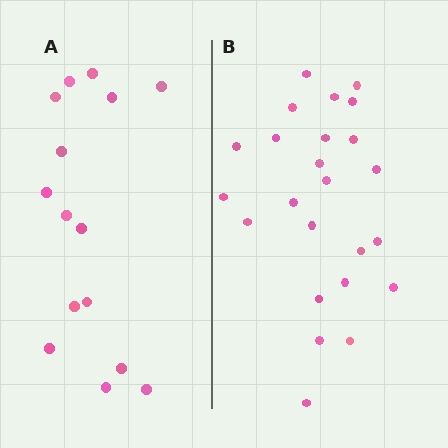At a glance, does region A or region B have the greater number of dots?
Region B (the right region) has more dots.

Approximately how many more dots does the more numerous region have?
Region B has roughly 8 or so more dots than region A.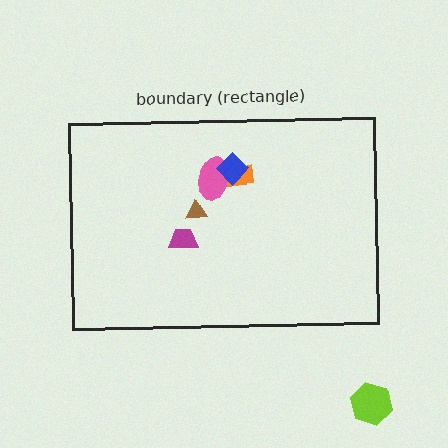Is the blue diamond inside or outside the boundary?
Inside.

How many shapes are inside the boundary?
5 inside, 1 outside.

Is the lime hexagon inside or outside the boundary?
Outside.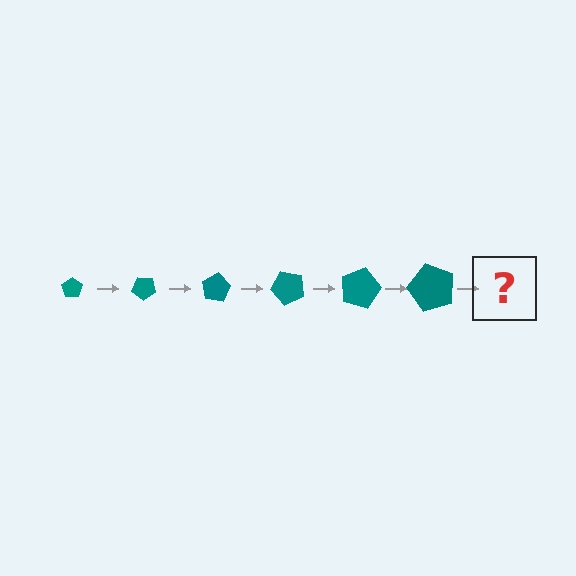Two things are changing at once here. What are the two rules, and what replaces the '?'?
The two rules are that the pentagon grows larger each step and it rotates 40 degrees each step. The '?' should be a pentagon, larger than the previous one and rotated 240 degrees from the start.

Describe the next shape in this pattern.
It should be a pentagon, larger than the previous one and rotated 240 degrees from the start.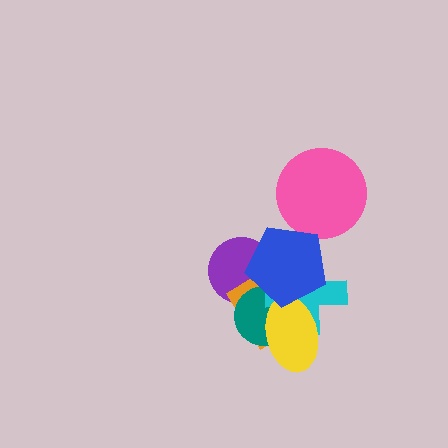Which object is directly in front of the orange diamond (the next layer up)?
The teal circle is directly in front of the orange diamond.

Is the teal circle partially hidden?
Yes, it is partially covered by another shape.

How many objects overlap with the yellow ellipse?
4 objects overlap with the yellow ellipse.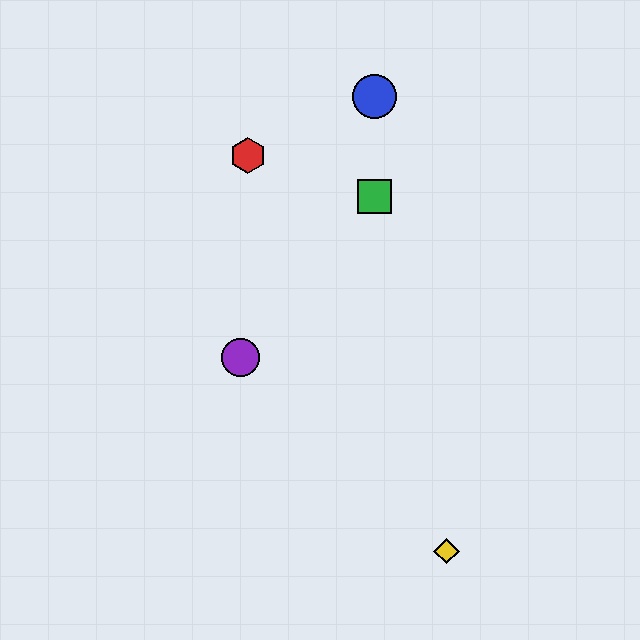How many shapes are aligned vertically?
2 shapes (the blue circle, the green square) are aligned vertically.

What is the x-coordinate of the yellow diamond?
The yellow diamond is at x≈447.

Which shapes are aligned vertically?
The blue circle, the green square are aligned vertically.